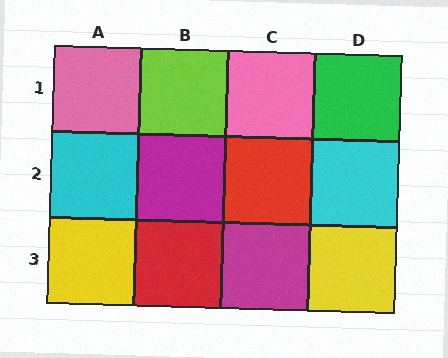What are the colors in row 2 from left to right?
Cyan, magenta, red, cyan.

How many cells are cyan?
2 cells are cyan.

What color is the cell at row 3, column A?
Yellow.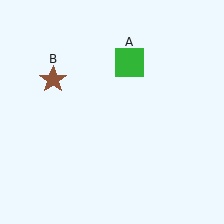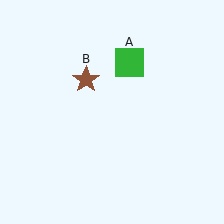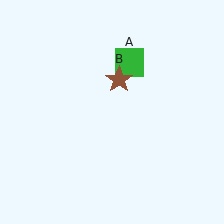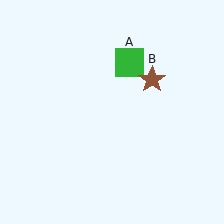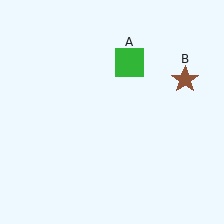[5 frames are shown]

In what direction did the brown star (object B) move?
The brown star (object B) moved right.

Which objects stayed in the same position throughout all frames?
Green square (object A) remained stationary.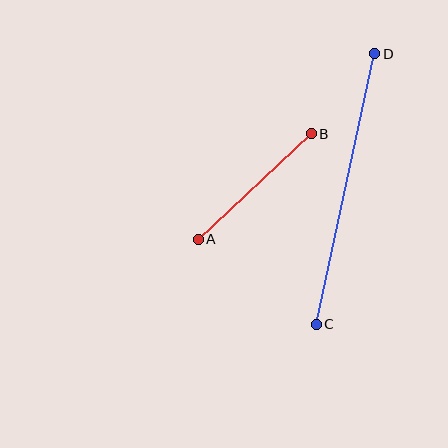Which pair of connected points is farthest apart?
Points C and D are farthest apart.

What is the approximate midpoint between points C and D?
The midpoint is at approximately (345, 189) pixels.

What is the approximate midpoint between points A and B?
The midpoint is at approximately (255, 186) pixels.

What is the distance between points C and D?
The distance is approximately 277 pixels.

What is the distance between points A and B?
The distance is approximately 155 pixels.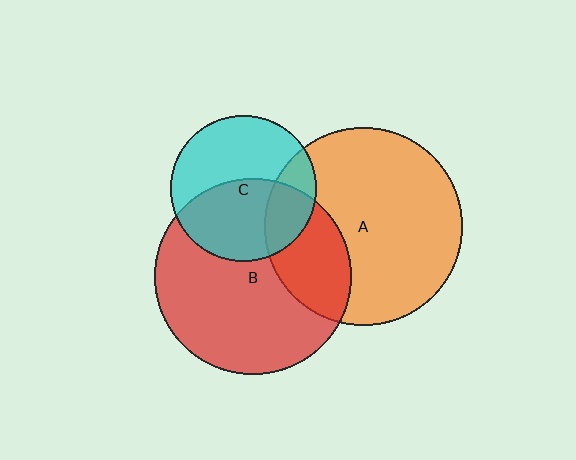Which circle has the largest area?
Circle A (orange).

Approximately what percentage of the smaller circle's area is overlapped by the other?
Approximately 25%.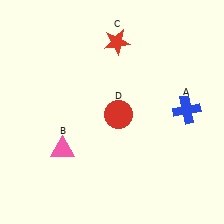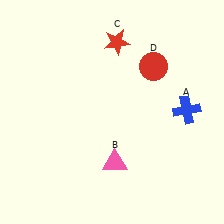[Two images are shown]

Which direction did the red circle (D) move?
The red circle (D) moved up.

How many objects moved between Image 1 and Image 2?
2 objects moved between the two images.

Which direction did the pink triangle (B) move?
The pink triangle (B) moved right.